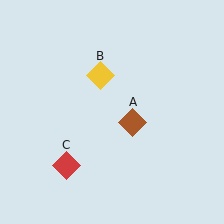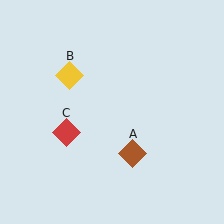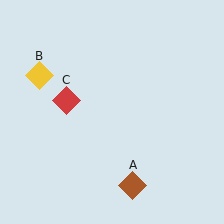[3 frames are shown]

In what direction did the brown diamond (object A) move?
The brown diamond (object A) moved down.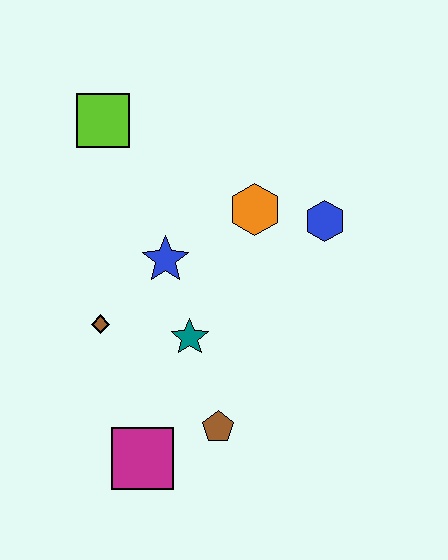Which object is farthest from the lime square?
The magenta square is farthest from the lime square.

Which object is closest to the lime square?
The blue star is closest to the lime square.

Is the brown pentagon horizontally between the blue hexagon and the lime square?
Yes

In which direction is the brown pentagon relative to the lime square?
The brown pentagon is below the lime square.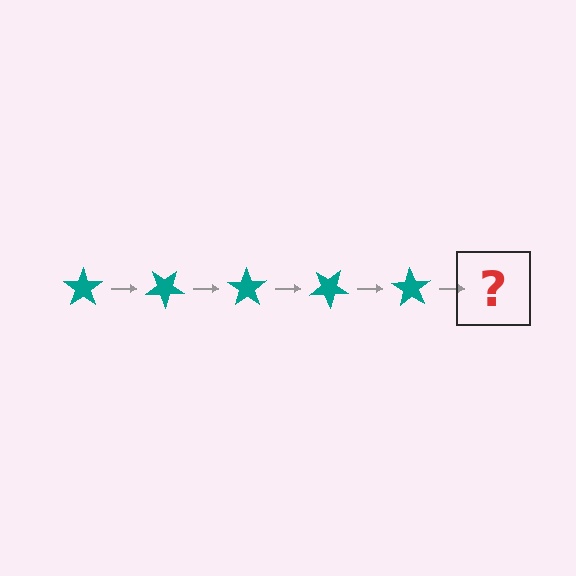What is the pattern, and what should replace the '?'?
The pattern is that the star rotates 35 degrees each step. The '?' should be a teal star rotated 175 degrees.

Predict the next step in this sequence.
The next step is a teal star rotated 175 degrees.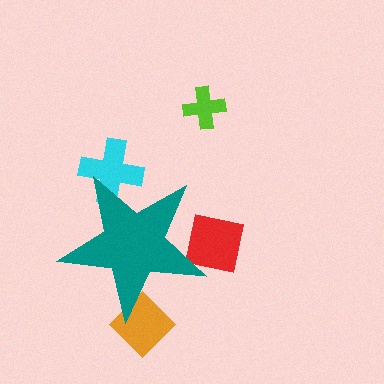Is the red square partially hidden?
Yes, the red square is partially hidden behind the teal star.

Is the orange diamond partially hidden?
Yes, the orange diamond is partially hidden behind the teal star.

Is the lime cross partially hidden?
No, the lime cross is fully visible.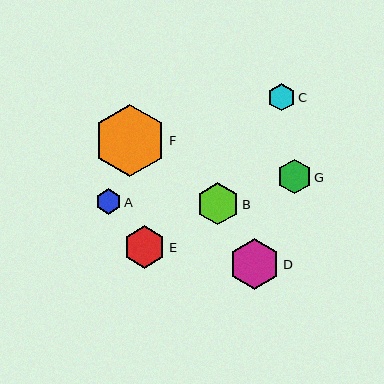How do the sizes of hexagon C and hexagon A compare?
Hexagon C and hexagon A are approximately the same size.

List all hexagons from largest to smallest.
From largest to smallest: F, D, E, B, G, C, A.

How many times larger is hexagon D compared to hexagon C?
Hexagon D is approximately 1.9 times the size of hexagon C.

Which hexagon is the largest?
Hexagon F is the largest with a size of approximately 72 pixels.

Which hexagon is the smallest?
Hexagon A is the smallest with a size of approximately 25 pixels.